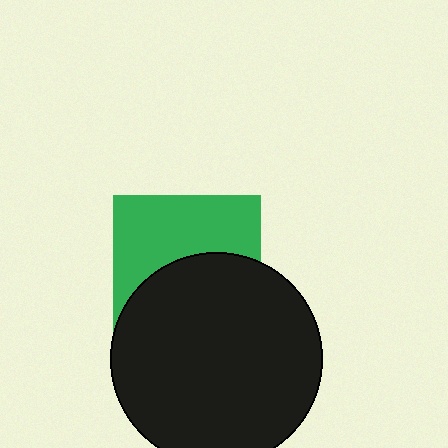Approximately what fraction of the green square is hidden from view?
Roughly 51% of the green square is hidden behind the black circle.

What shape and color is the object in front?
The object in front is a black circle.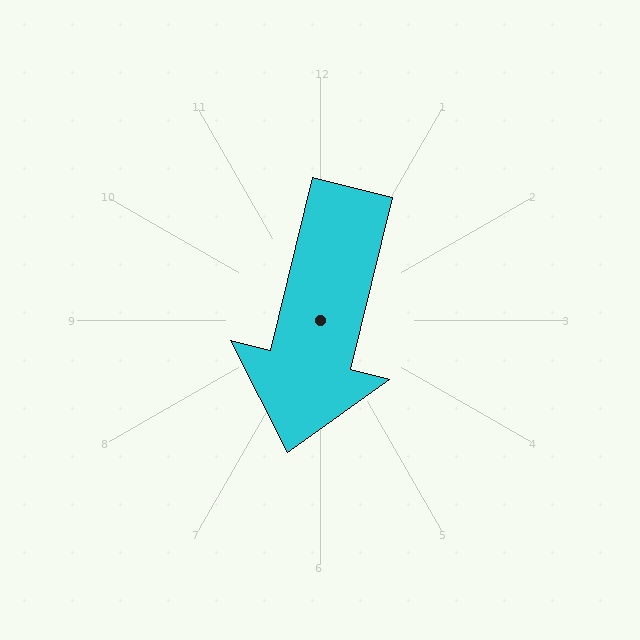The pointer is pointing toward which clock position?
Roughly 6 o'clock.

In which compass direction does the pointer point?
South.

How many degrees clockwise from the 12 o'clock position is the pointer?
Approximately 194 degrees.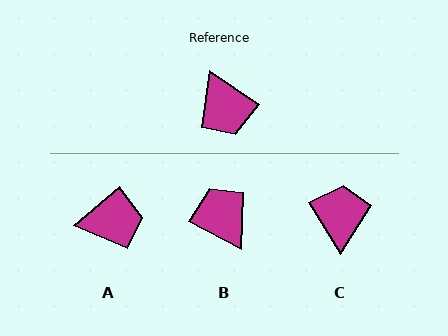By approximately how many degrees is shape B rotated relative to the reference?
Approximately 174 degrees clockwise.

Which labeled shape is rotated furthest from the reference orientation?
B, about 174 degrees away.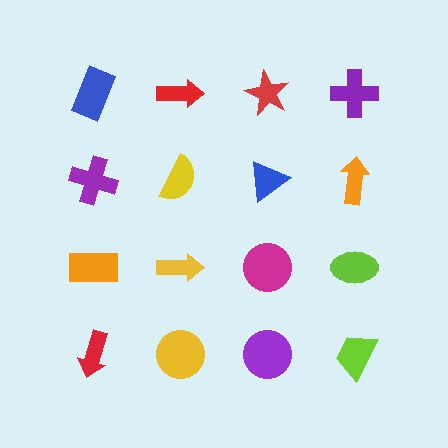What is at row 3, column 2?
A yellow arrow.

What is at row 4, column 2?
A yellow circle.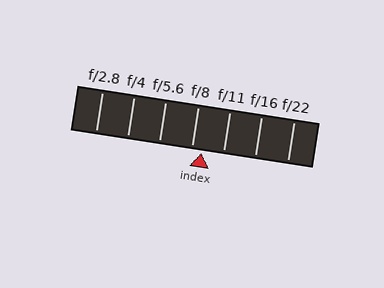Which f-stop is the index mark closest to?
The index mark is closest to f/8.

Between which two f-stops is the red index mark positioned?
The index mark is between f/8 and f/11.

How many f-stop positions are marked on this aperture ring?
There are 7 f-stop positions marked.